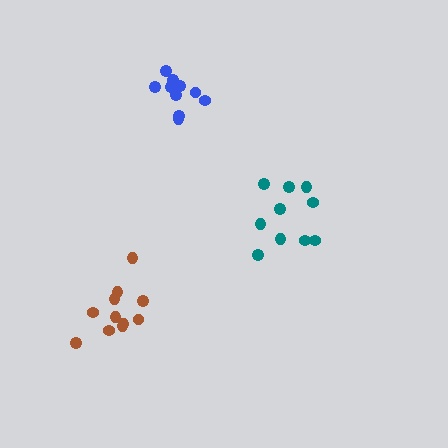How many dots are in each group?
Group 1: 10 dots, Group 2: 11 dots, Group 3: 10 dots (31 total).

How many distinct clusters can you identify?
There are 3 distinct clusters.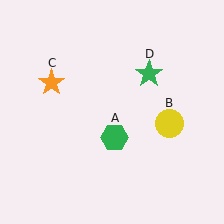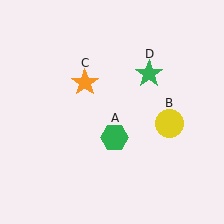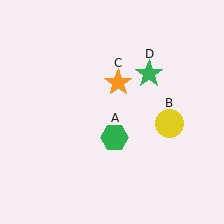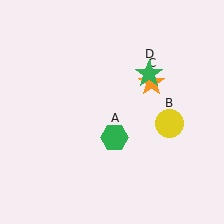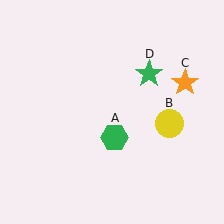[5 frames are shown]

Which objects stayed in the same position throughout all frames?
Green hexagon (object A) and yellow circle (object B) and green star (object D) remained stationary.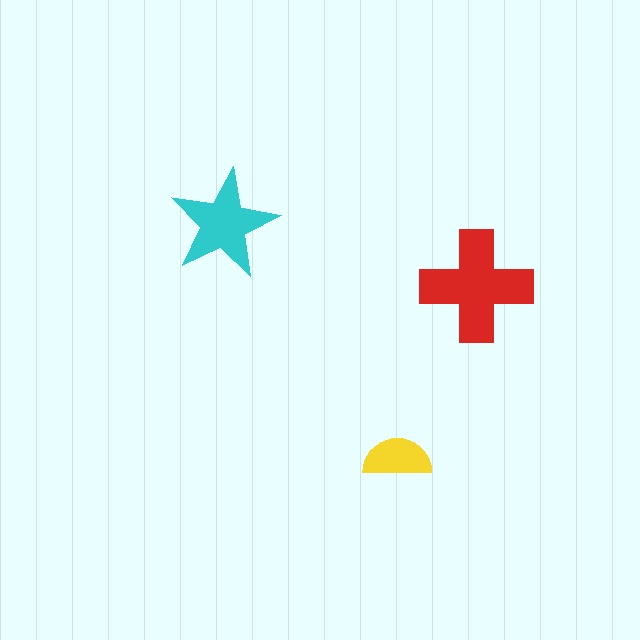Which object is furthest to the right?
The red cross is rightmost.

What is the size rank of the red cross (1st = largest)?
1st.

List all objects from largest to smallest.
The red cross, the cyan star, the yellow semicircle.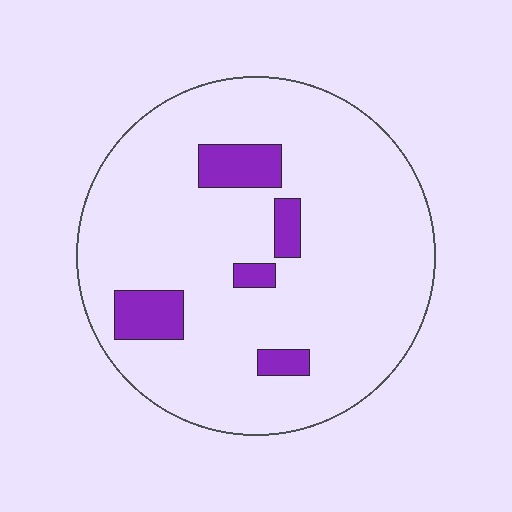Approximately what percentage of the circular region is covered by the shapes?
Approximately 10%.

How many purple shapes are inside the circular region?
5.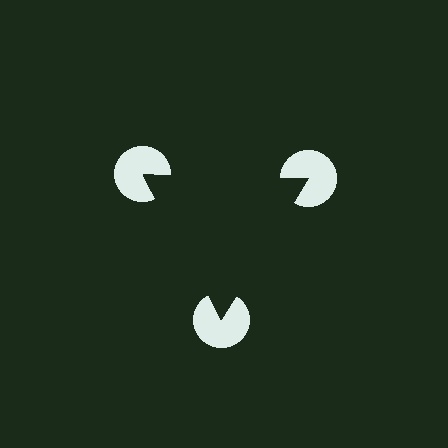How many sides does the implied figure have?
3 sides.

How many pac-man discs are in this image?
There are 3 — one at each vertex of the illusory triangle.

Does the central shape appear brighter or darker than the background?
It typically appears slightly darker than the background, even though no actual brightness change is drawn.